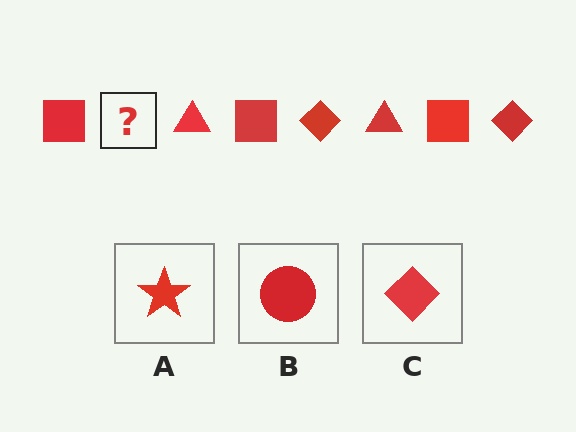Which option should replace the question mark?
Option C.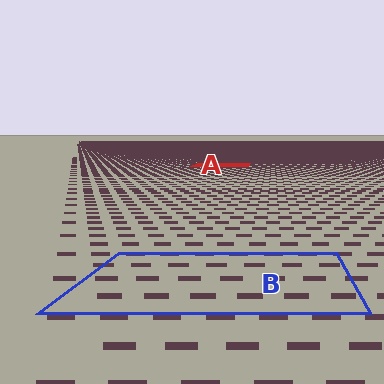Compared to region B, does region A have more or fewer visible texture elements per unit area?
Region A has more texture elements per unit area — they are packed more densely because it is farther away.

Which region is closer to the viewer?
Region B is closer. The texture elements there are larger and more spread out.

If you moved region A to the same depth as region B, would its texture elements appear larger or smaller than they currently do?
They would appear larger. At a closer depth, the same texture elements are projected at a bigger on-screen size.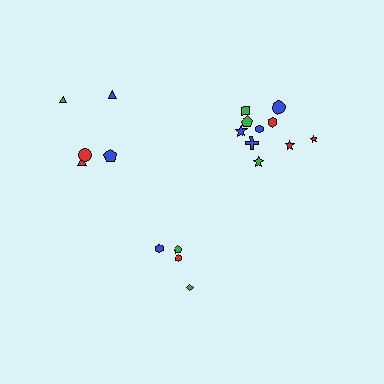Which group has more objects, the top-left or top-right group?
The top-right group.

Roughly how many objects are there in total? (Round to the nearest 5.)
Roughly 20 objects in total.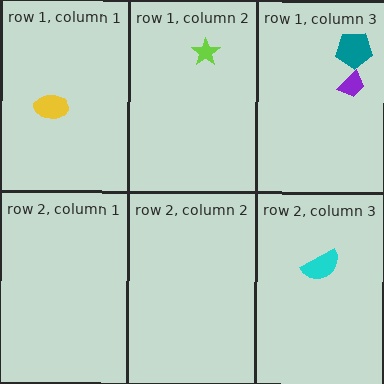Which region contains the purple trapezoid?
The row 1, column 3 region.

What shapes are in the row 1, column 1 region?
The yellow ellipse.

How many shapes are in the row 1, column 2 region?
1.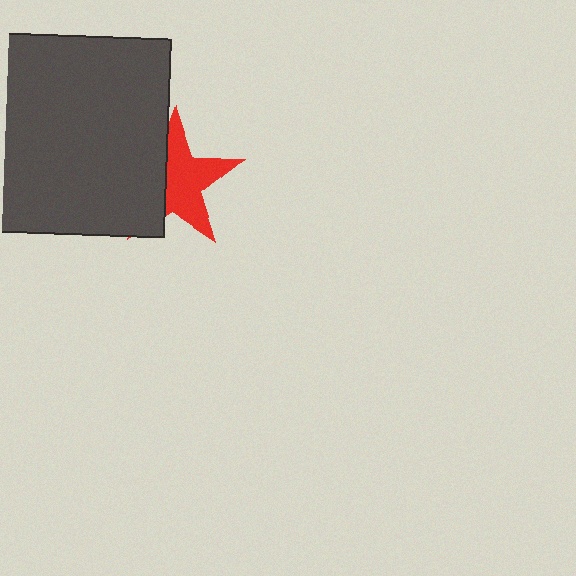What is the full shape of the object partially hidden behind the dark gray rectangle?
The partially hidden object is a red star.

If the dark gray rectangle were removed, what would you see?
You would see the complete red star.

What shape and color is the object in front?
The object in front is a dark gray rectangle.